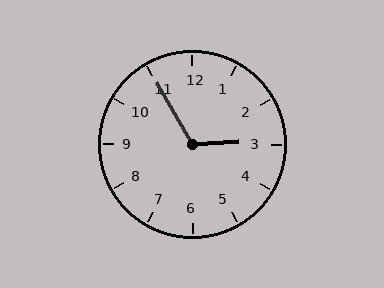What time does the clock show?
2:55.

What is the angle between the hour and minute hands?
Approximately 118 degrees.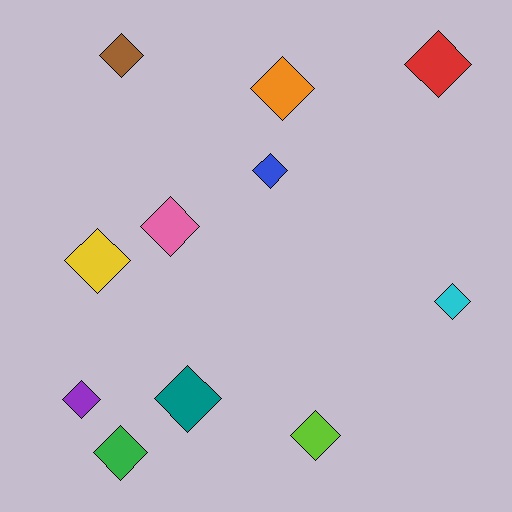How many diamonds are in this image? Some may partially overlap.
There are 11 diamonds.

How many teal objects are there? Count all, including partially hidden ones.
There is 1 teal object.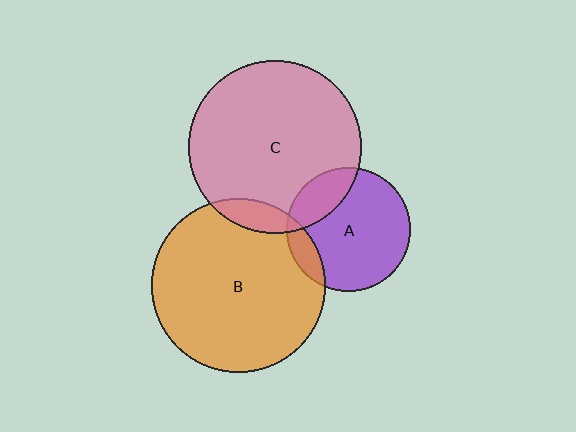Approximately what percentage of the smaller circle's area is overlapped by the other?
Approximately 20%.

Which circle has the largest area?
Circle B (orange).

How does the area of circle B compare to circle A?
Approximately 2.0 times.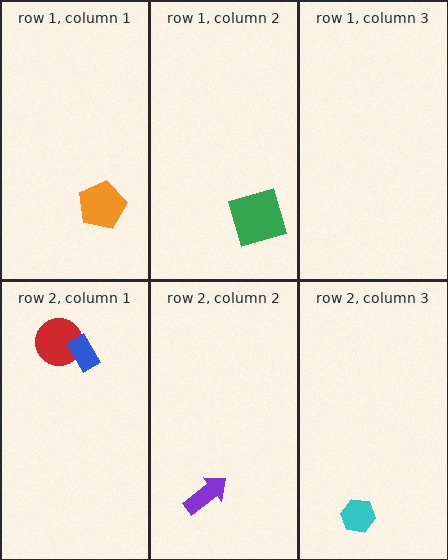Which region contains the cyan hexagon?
The row 2, column 3 region.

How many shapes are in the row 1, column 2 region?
1.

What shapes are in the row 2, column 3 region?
The cyan hexagon.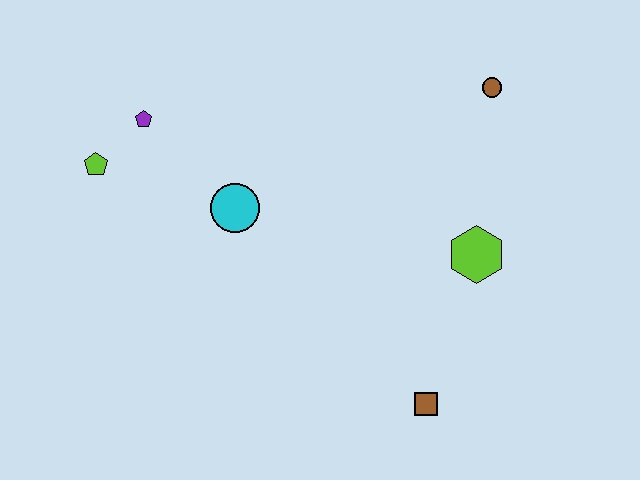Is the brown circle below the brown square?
No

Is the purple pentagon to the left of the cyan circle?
Yes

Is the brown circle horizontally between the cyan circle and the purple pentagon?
No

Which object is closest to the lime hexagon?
The brown square is closest to the lime hexagon.